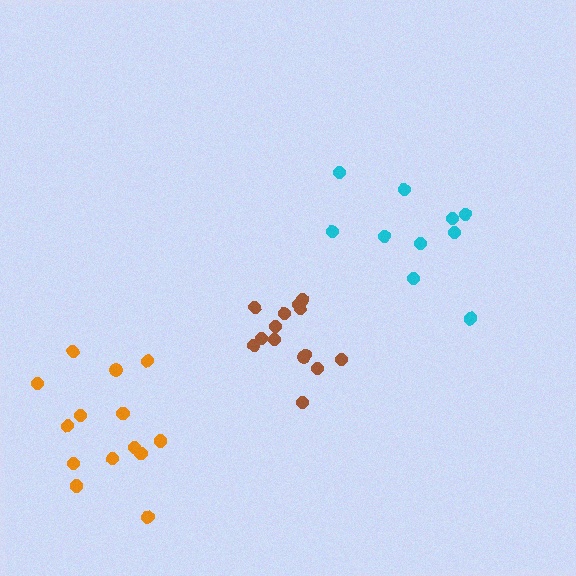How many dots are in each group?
Group 1: 14 dots, Group 2: 14 dots, Group 3: 10 dots (38 total).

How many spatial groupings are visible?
There are 3 spatial groupings.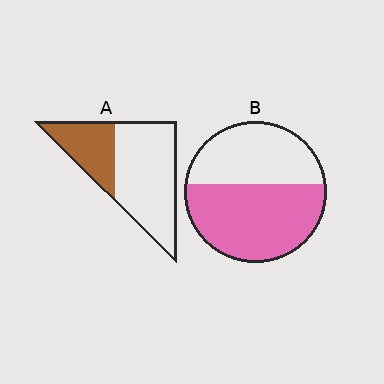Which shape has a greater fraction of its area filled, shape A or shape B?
Shape B.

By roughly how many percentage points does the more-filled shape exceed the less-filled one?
By roughly 25 percentage points (B over A).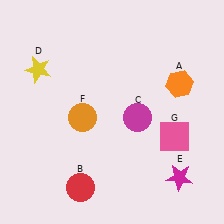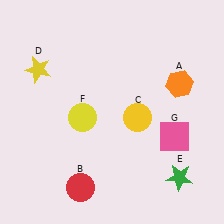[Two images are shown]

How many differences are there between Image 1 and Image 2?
There are 3 differences between the two images.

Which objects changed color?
C changed from magenta to yellow. E changed from magenta to green. F changed from orange to yellow.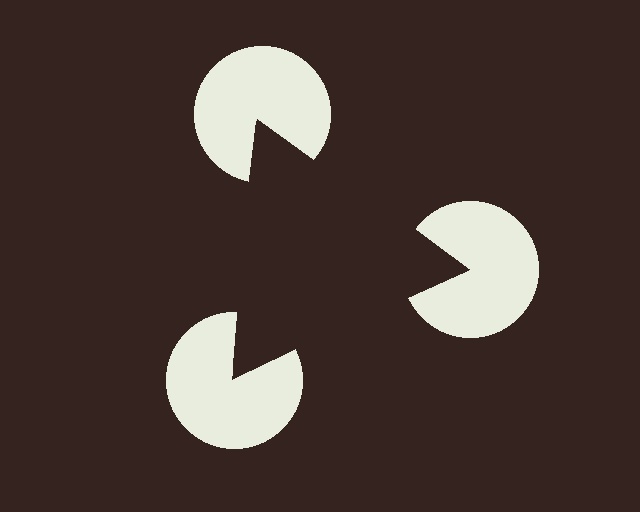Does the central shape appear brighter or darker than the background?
It typically appears slightly darker than the background, even though no actual brightness change is drawn.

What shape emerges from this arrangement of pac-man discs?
An illusory triangle — its edges are inferred from the aligned wedge cuts in the pac-man discs, not physically drawn.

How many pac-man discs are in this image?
There are 3 — one at each vertex of the illusory triangle.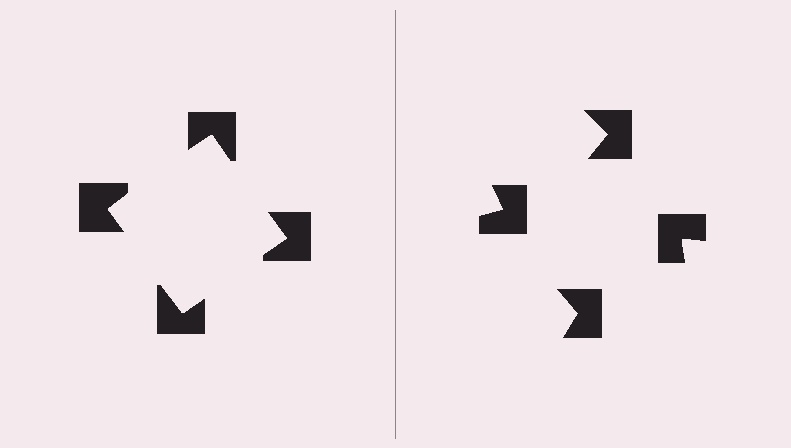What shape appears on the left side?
An illusory square.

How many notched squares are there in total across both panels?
8 — 4 on each side.